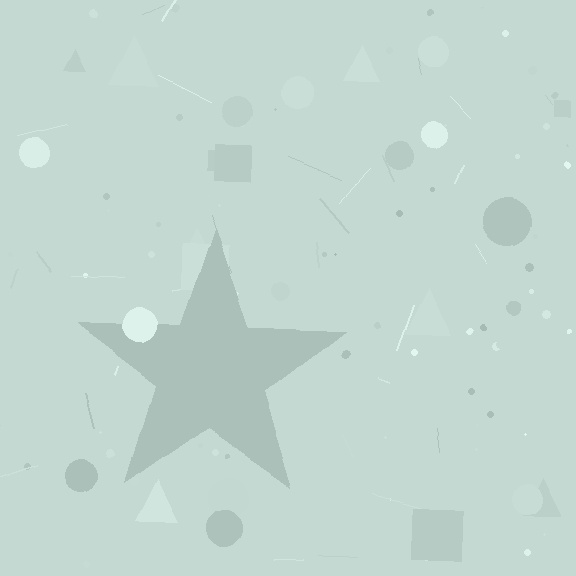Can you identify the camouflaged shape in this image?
The camouflaged shape is a star.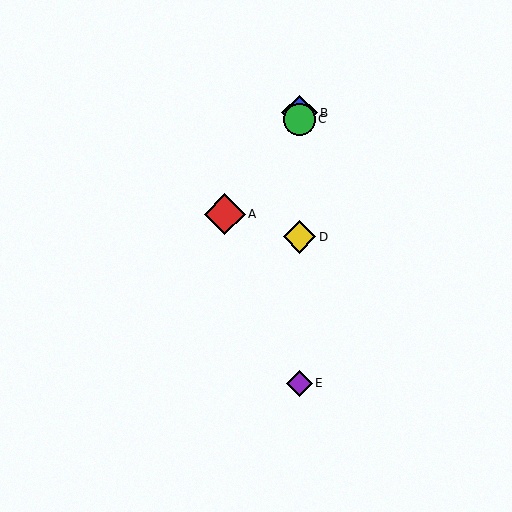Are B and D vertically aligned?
Yes, both are at x≈299.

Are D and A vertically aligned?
No, D is at x≈299 and A is at x≈225.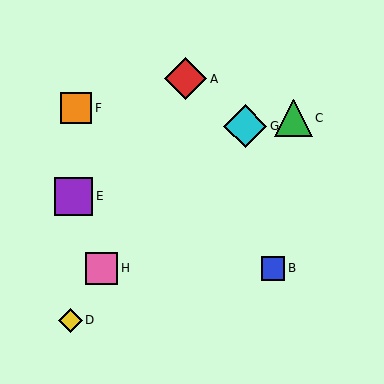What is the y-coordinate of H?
Object H is at y≈268.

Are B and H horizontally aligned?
Yes, both are at y≈268.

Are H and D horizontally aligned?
No, H is at y≈268 and D is at y≈321.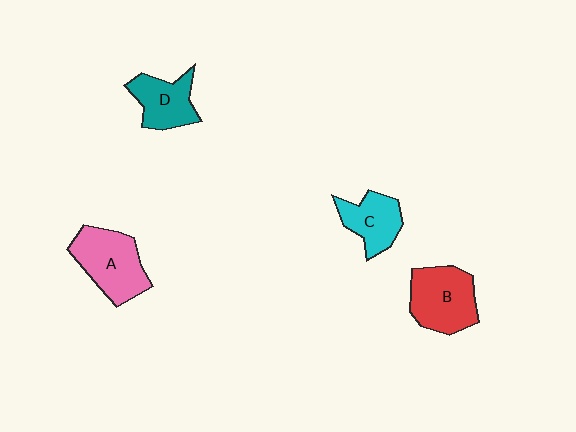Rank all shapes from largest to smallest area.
From largest to smallest: A (pink), B (red), D (teal), C (cyan).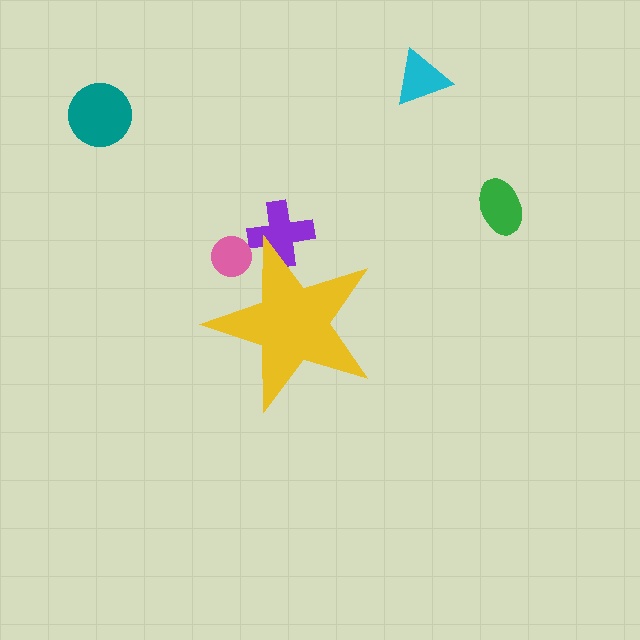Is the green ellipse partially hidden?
No, the green ellipse is fully visible.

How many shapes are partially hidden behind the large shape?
2 shapes are partially hidden.